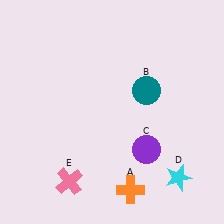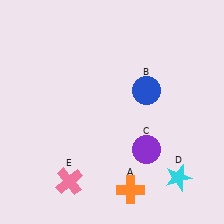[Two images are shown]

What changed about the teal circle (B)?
In Image 1, B is teal. In Image 2, it changed to blue.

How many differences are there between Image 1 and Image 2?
There is 1 difference between the two images.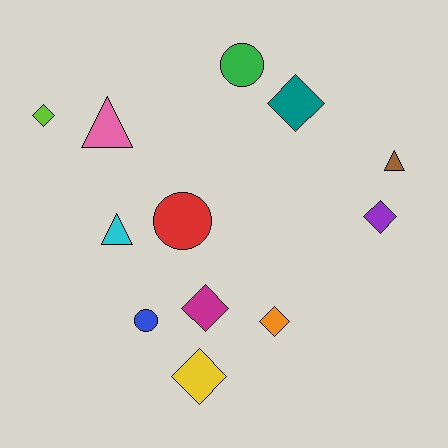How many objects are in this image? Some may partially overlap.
There are 12 objects.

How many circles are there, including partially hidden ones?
There are 3 circles.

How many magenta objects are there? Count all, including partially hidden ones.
There is 1 magenta object.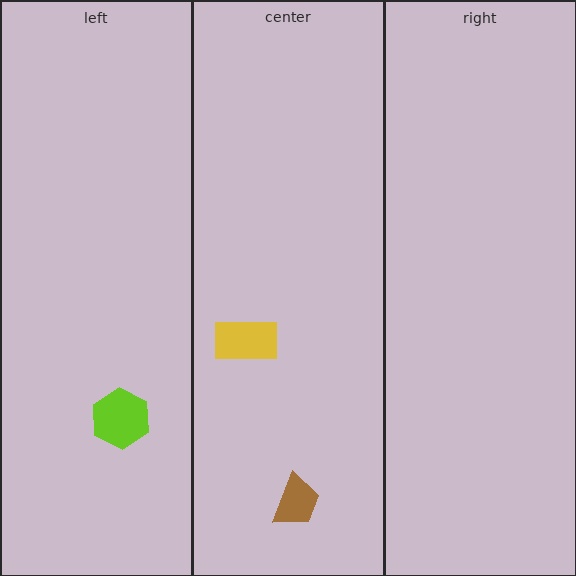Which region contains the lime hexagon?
The left region.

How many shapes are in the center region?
2.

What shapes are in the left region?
The lime hexagon.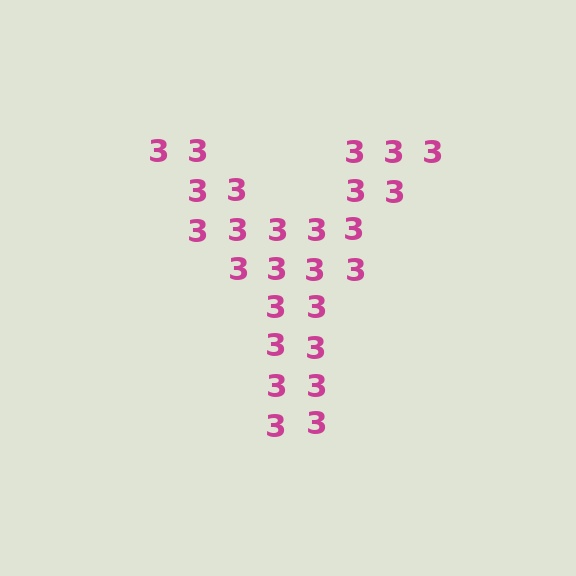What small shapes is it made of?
It is made of small digit 3's.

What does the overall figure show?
The overall figure shows the letter Y.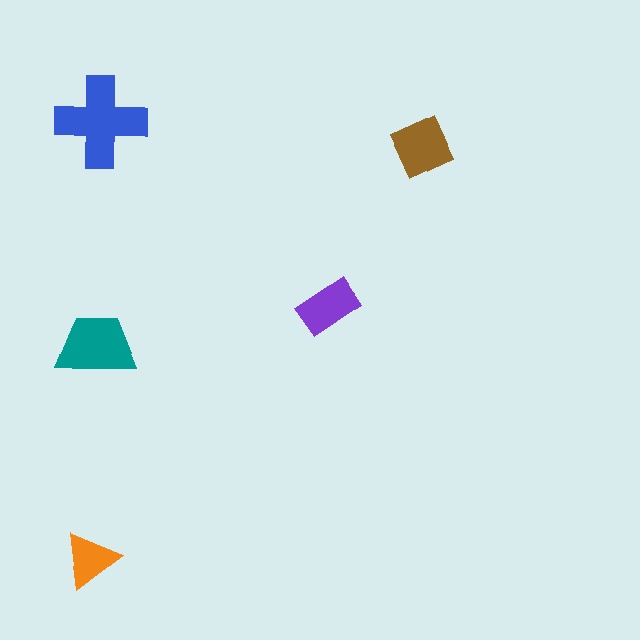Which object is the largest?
The blue cross.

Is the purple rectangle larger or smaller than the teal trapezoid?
Smaller.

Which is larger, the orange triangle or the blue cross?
The blue cross.